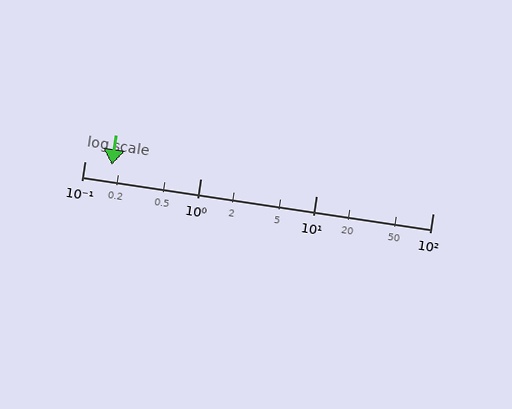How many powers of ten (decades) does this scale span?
The scale spans 3 decades, from 0.1 to 100.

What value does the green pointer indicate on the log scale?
The pointer indicates approximately 0.17.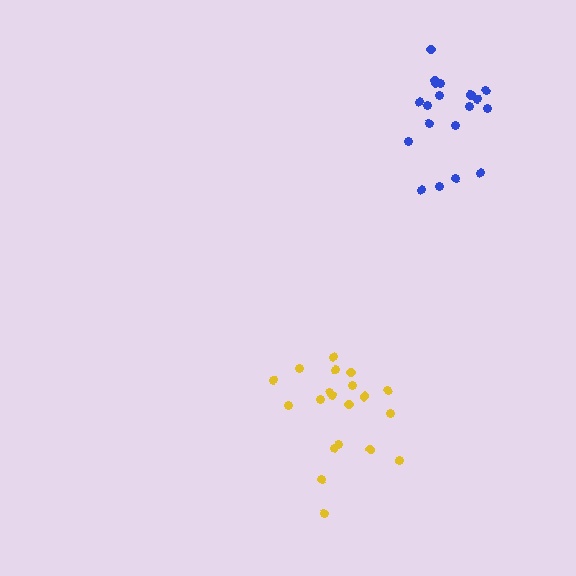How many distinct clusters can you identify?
There are 2 distinct clusters.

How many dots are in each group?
Group 1: 19 dots, Group 2: 20 dots (39 total).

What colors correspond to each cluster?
The clusters are colored: blue, yellow.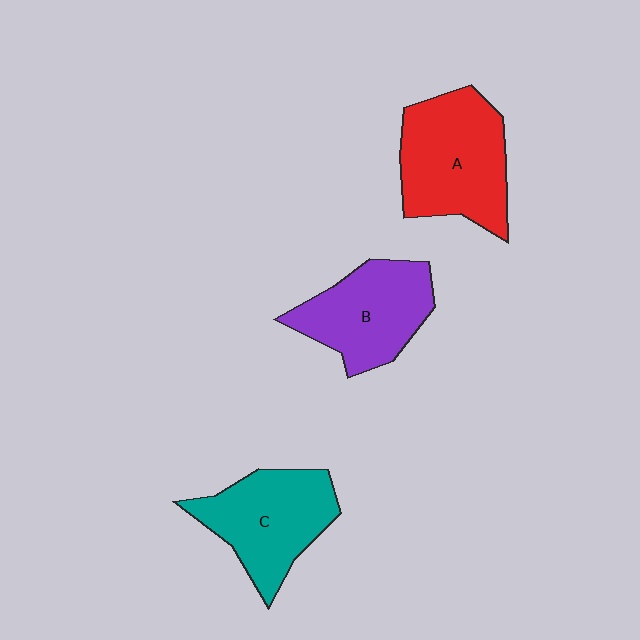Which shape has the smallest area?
Shape B (purple).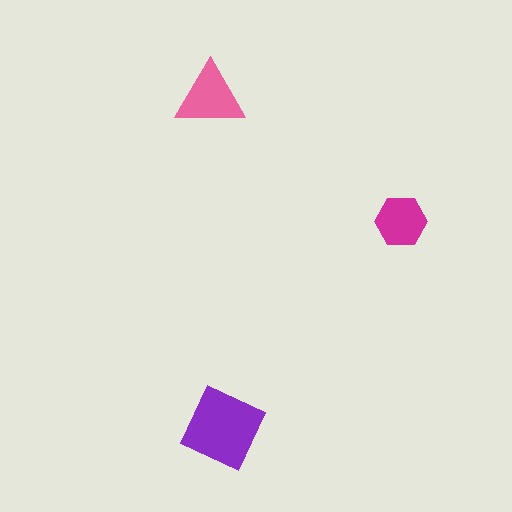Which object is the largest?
The purple square.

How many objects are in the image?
There are 3 objects in the image.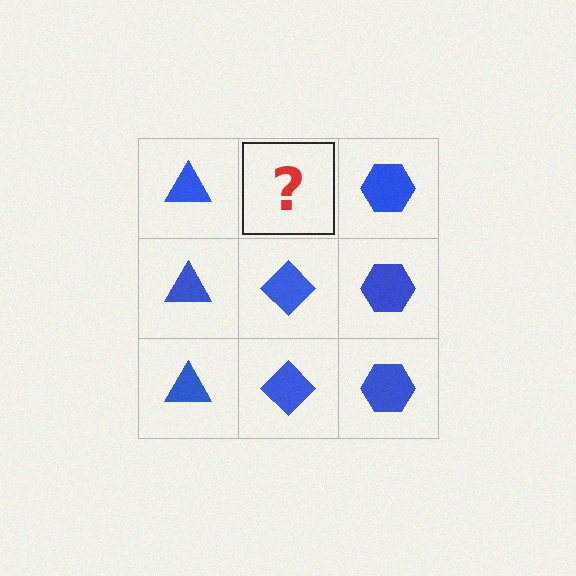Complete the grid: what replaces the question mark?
The question mark should be replaced with a blue diamond.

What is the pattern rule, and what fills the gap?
The rule is that each column has a consistent shape. The gap should be filled with a blue diamond.